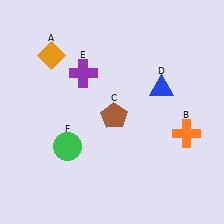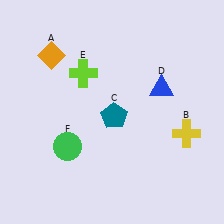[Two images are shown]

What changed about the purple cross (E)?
In Image 1, E is purple. In Image 2, it changed to lime.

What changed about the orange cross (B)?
In Image 1, B is orange. In Image 2, it changed to yellow.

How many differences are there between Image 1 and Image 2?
There are 3 differences between the two images.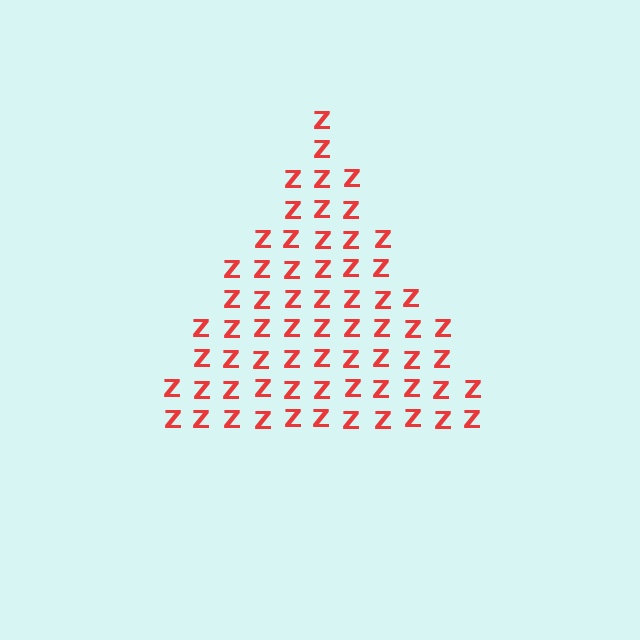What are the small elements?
The small elements are letter Z's.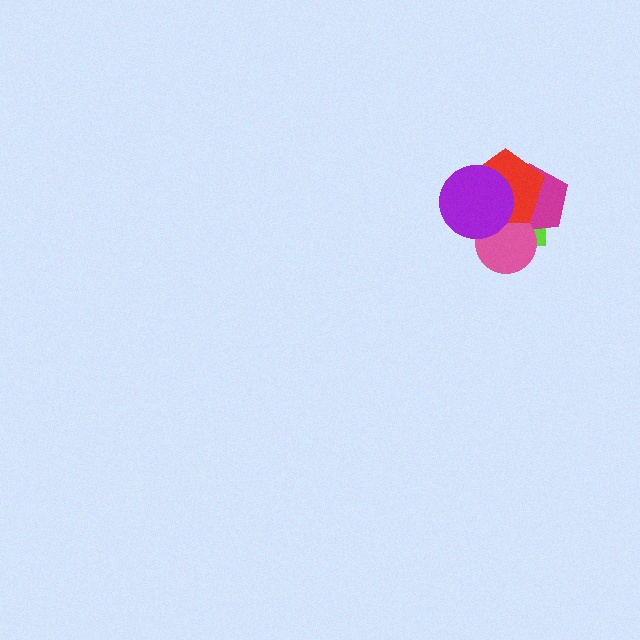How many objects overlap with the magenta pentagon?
4 objects overlap with the magenta pentagon.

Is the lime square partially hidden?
Yes, it is partially covered by another shape.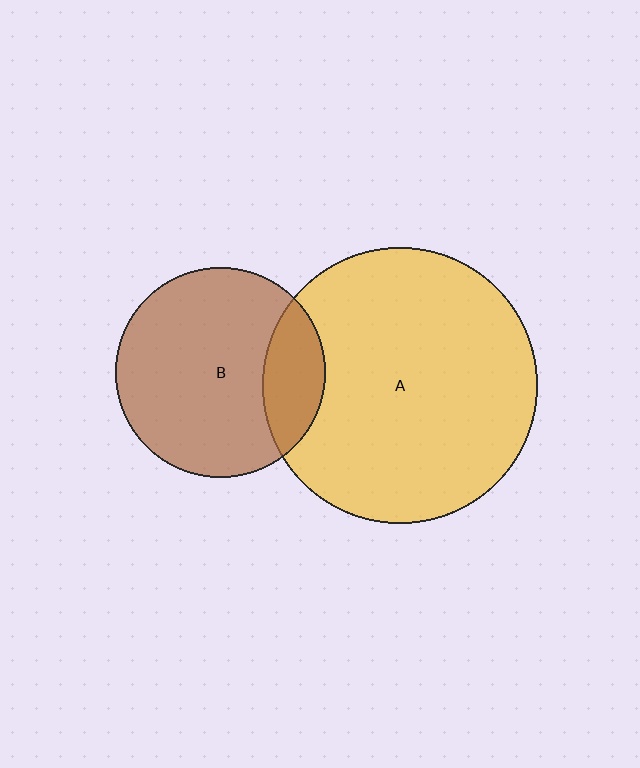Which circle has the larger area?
Circle A (yellow).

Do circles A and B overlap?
Yes.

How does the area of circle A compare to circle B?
Approximately 1.7 times.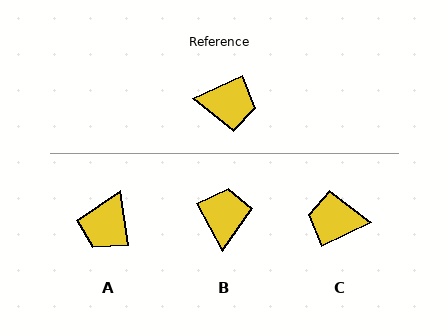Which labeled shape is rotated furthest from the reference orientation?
C, about 179 degrees away.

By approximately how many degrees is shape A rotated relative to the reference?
Approximately 107 degrees clockwise.